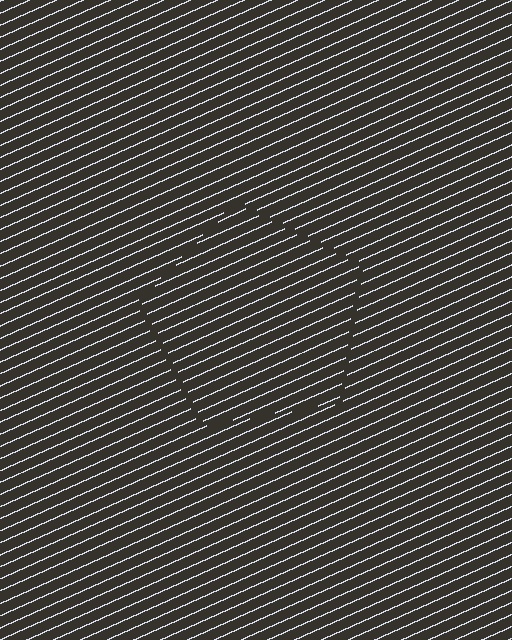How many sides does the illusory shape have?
5 sides — the line-ends trace a pentagon.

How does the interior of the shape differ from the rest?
The interior of the shape contains the same grating, shifted by half a period — the contour is defined by the phase discontinuity where line-ends from the inner and outer gratings abut.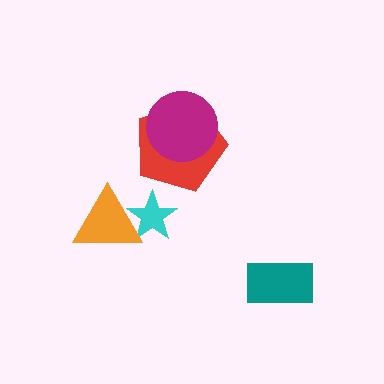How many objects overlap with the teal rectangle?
0 objects overlap with the teal rectangle.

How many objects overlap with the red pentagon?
1 object overlaps with the red pentagon.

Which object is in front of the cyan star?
The orange triangle is in front of the cyan star.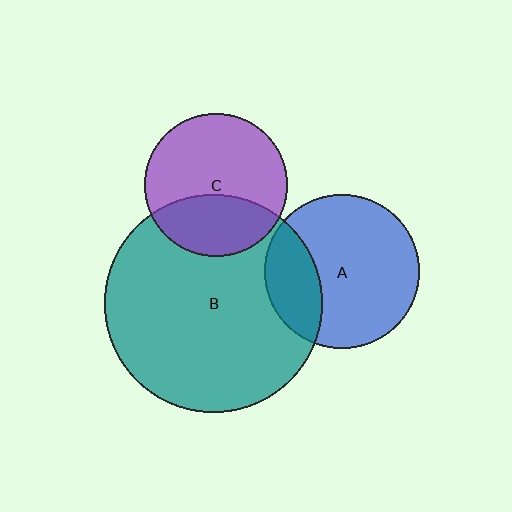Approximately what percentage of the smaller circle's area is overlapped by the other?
Approximately 25%.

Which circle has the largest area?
Circle B (teal).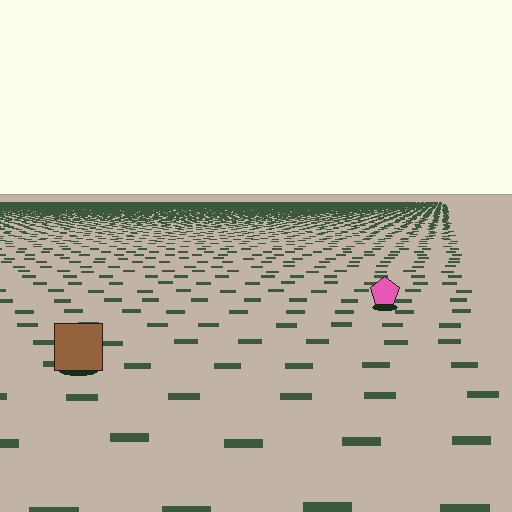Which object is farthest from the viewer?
The pink pentagon is farthest from the viewer. It appears smaller and the ground texture around it is denser.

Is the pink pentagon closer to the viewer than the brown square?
No. The brown square is closer — you can tell from the texture gradient: the ground texture is coarser near it.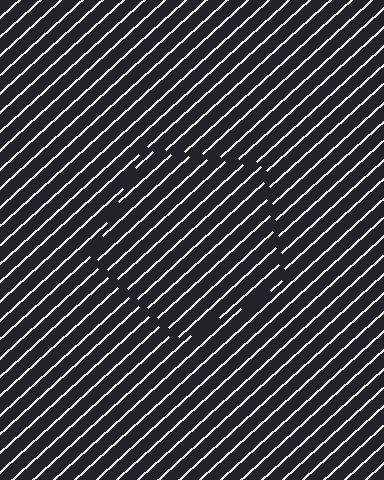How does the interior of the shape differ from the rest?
The interior of the shape contains the same grating, shifted by half a period — the contour is defined by the phase discontinuity where line-ends from the inner and outer gratings abut.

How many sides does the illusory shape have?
5 sides — the line-ends trace a pentagon.